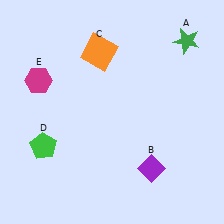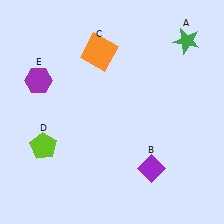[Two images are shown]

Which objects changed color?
D changed from green to lime. E changed from magenta to purple.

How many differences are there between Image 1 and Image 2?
There are 2 differences between the two images.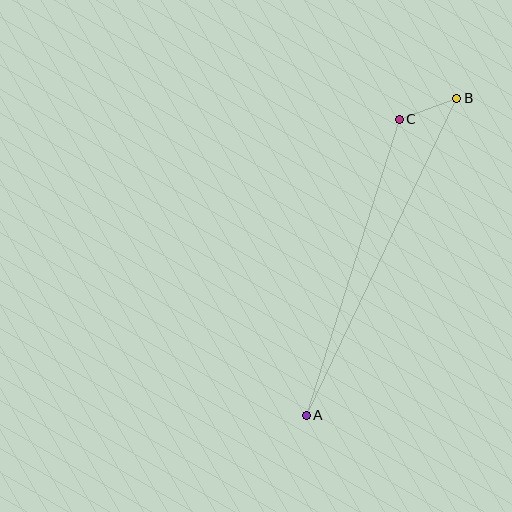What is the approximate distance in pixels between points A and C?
The distance between A and C is approximately 310 pixels.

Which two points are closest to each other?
Points B and C are closest to each other.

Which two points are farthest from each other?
Points A and B are farthest from each other.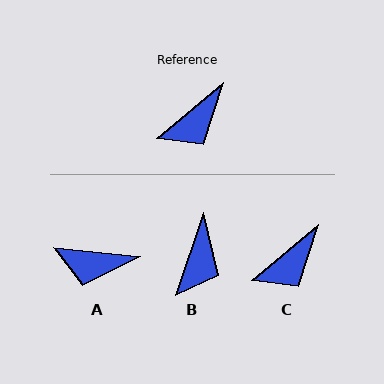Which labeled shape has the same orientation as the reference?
C.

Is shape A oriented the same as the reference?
No, it is off by about 46 degrees.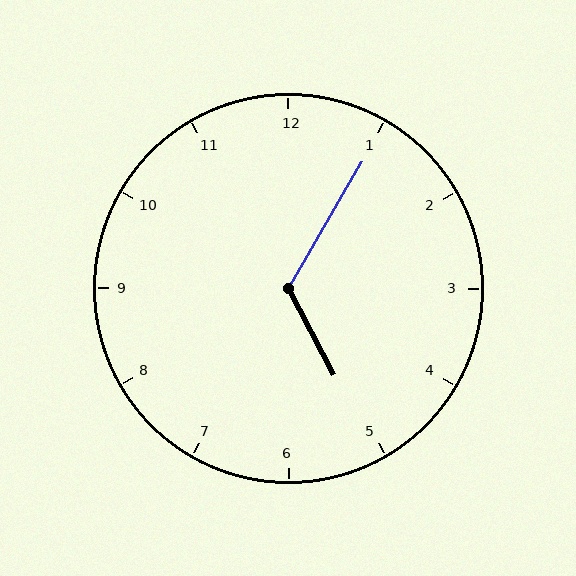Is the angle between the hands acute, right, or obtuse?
It is obtuse.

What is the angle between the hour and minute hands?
Approximately 122 degrees.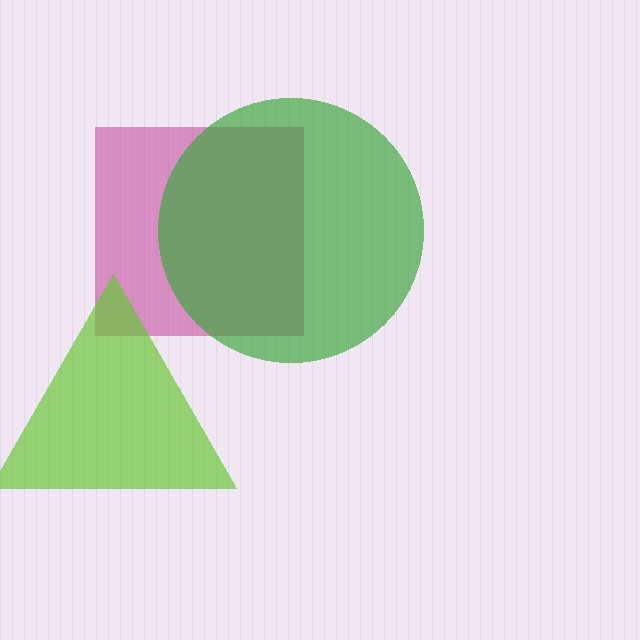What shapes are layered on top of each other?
The layered shapes are: a magenta square, a lime triangle, a green circle.